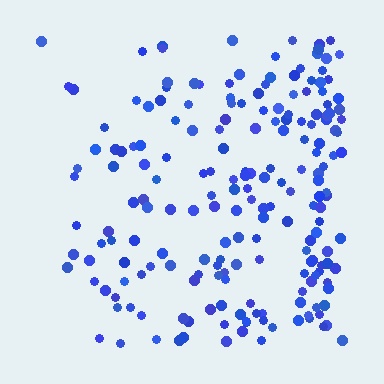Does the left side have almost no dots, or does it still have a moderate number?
Still a moderate number, just noticeably fewer than the right.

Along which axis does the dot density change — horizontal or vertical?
Horizontal.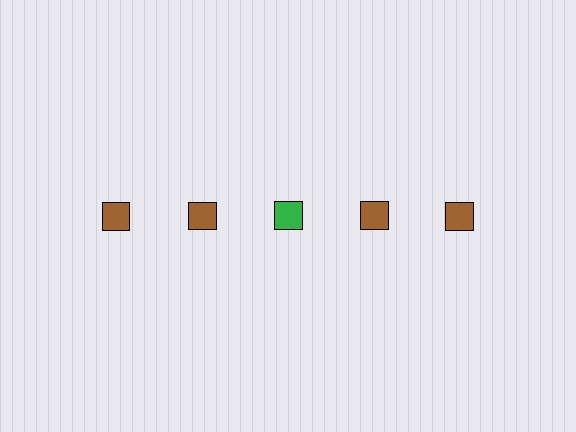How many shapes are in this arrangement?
There are 5 shapes arranged in a grid pattern.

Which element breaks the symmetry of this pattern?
The green square in the top row, center column breaks the symmetry. All other shapes are brown squares.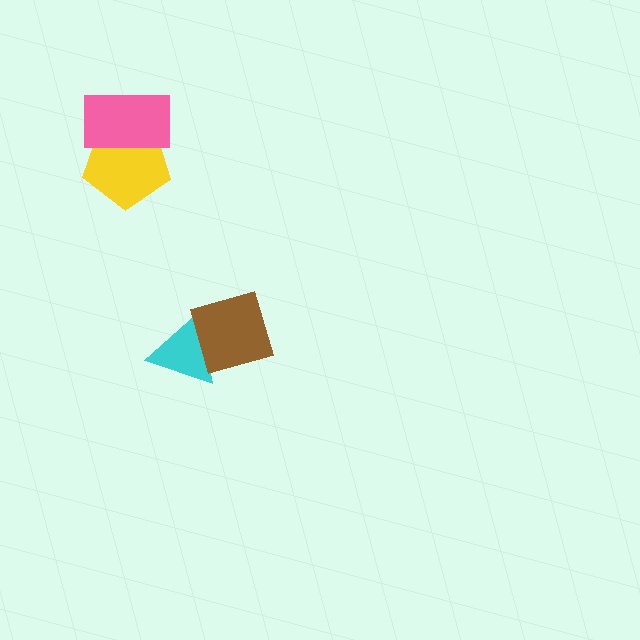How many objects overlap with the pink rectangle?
1 object overlaps with the pink rectangle.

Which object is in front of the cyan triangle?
The brown diamond is in front of the cyan triangle.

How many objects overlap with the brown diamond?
1 object overlaps with the brown diamond.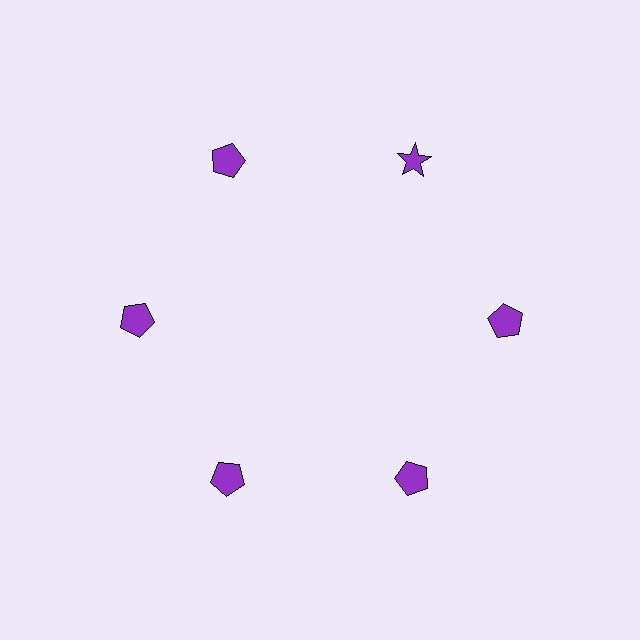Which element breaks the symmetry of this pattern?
The purple star at roughly the 1 o'clock position breaks the symmetry. All other shapes are purple pentagons.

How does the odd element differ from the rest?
It has a different shape: star instead of pentagon.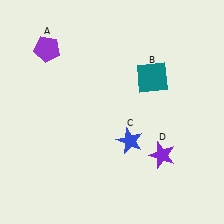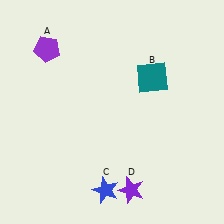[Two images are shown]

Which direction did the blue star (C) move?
The blue star (C) moved down.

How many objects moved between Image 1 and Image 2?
2 objects moved between the two images.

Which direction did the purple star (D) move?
The purple star (D) moved down.